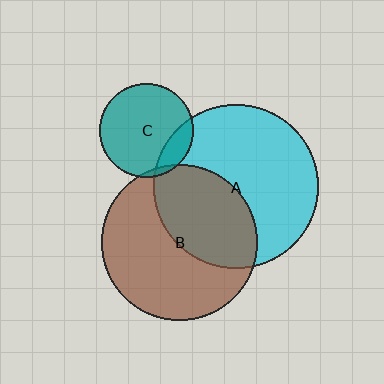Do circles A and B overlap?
Yes.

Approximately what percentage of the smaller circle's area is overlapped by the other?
Approximately 40%.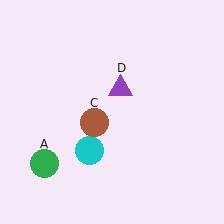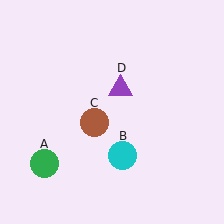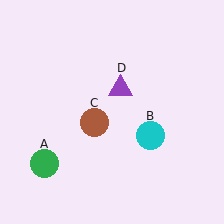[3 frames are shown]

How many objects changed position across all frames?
1 object changed position: cyan circle (object B).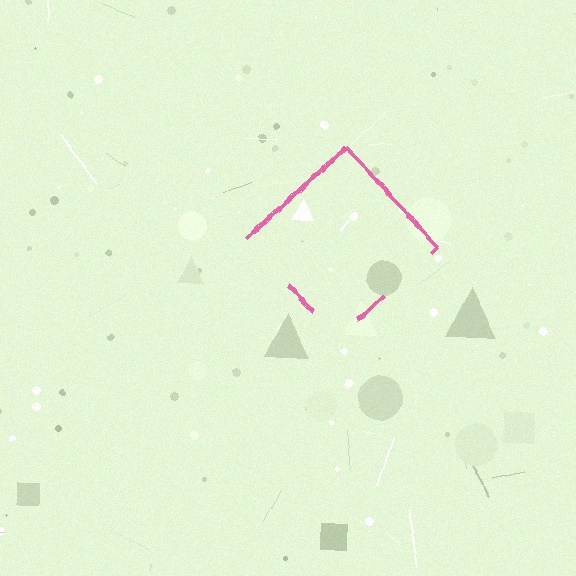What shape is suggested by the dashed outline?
The dashed outline suggests a diamond.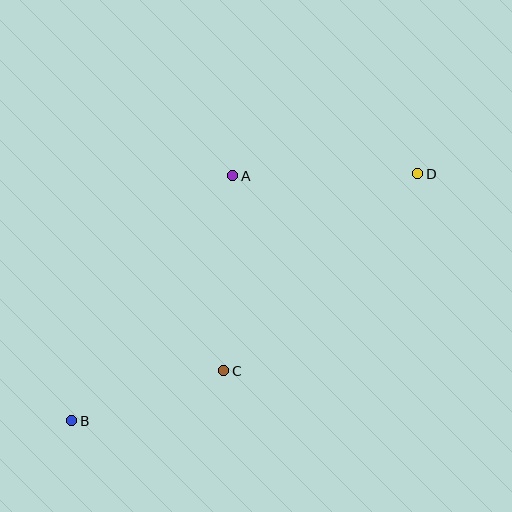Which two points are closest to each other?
Points B and C are closest to each other.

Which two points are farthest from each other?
Points B and D are farthest from each other.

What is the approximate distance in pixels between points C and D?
The distance between C and D is approximately 276 pixels.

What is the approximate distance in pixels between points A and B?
The distance between A and B is approximately 294 pixels.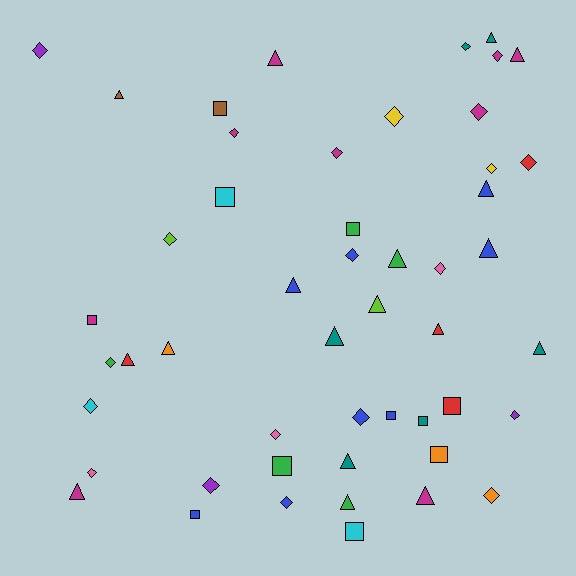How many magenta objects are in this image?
There are 9 magenta objects.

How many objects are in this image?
There are 50 objects.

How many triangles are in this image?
There are 18 triangles.